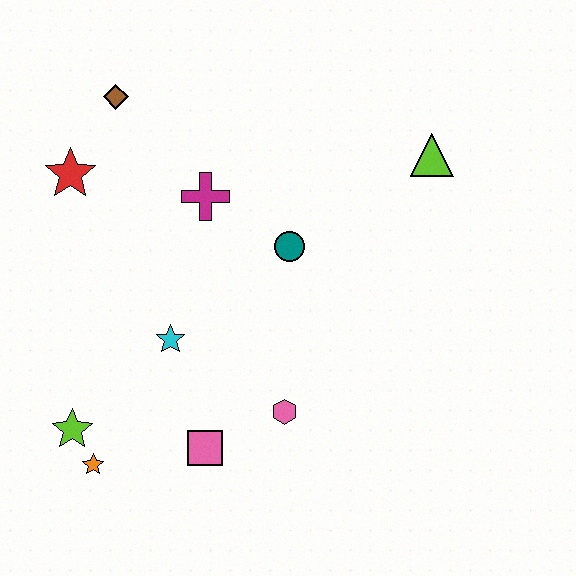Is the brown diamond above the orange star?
Yes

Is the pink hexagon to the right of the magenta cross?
Yes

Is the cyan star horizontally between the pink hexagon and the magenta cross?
No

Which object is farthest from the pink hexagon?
The brown diamond is farthest from the pink hexagon.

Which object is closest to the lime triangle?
The teal circle is closest to the lime triangle.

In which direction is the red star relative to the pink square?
The red star is above the pink square.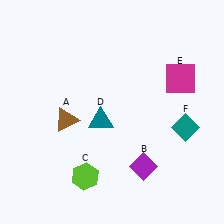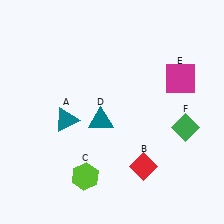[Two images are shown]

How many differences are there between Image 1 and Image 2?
There are 3 differences between the two images.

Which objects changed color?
A changed from brown to teal. B changed from purple to red. F changed from teal to green.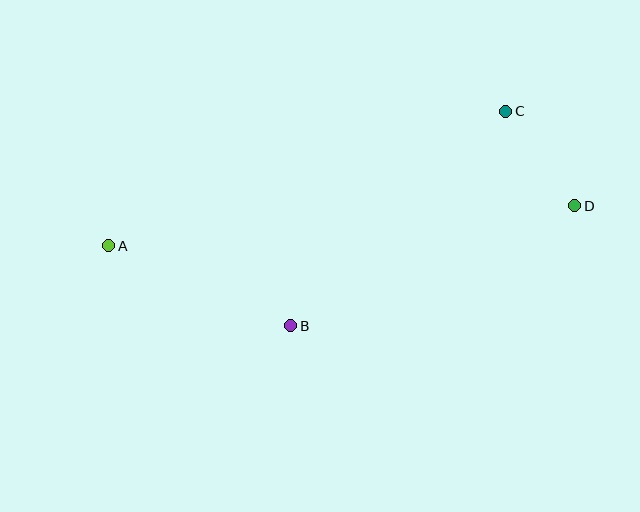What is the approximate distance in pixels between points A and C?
The distance between A and C is approximately 419 pixels.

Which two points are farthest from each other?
Points A and D are farthest from each other.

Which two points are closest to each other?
Points C and D are closest to each other.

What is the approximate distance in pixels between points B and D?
The distance between B and D is approximately 308 pixels.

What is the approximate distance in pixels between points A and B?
The distance between A and B is approximately 199 pixels.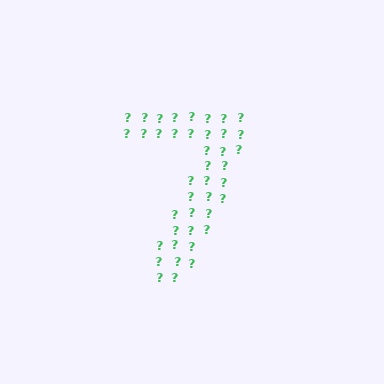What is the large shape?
The large shape is the digit 7.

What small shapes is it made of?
It is made of small question marks.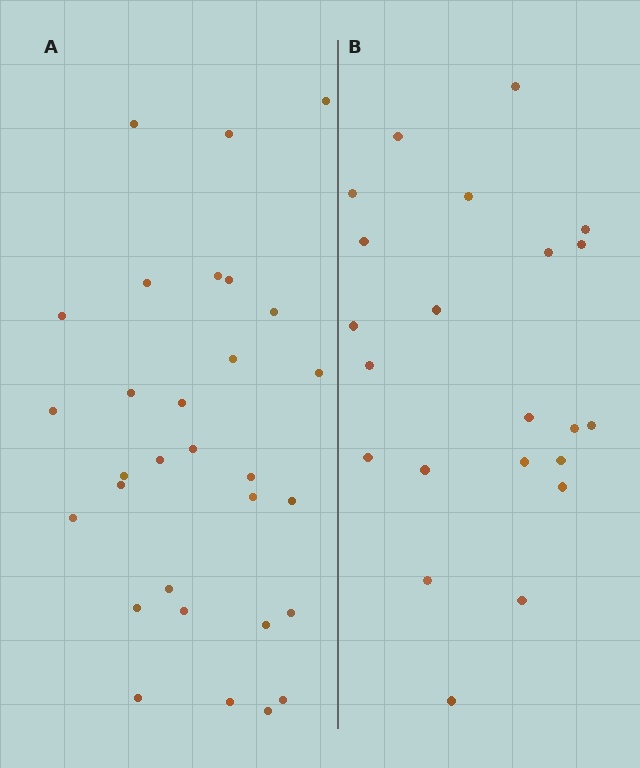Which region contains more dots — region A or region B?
Region A (the left region) has more dots.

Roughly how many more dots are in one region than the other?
Region A has roughly 8 or so more dots than region B.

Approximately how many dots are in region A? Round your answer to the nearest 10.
About 30 dots.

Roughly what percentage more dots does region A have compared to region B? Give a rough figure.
About 35% more.